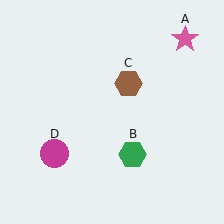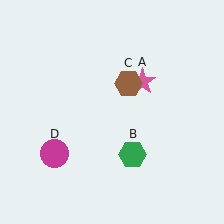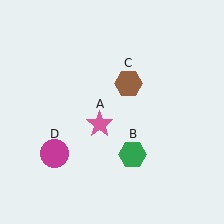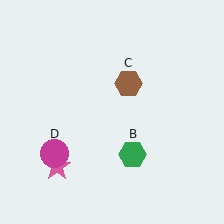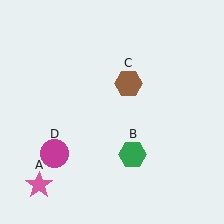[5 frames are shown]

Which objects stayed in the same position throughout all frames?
Green hexagon (object B) and brown hexagon (object C) and magenta circle (object D) remained stationary.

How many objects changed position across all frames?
1 object changed position: pink star (object A).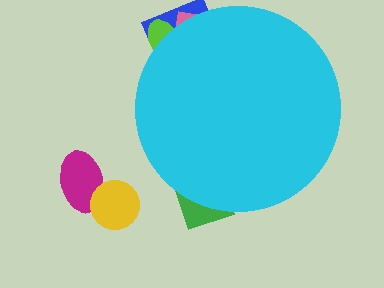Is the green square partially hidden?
Yes, the green square is partially hidden behind the cyan circle.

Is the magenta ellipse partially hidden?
No, the magenta ellipse is fully visible.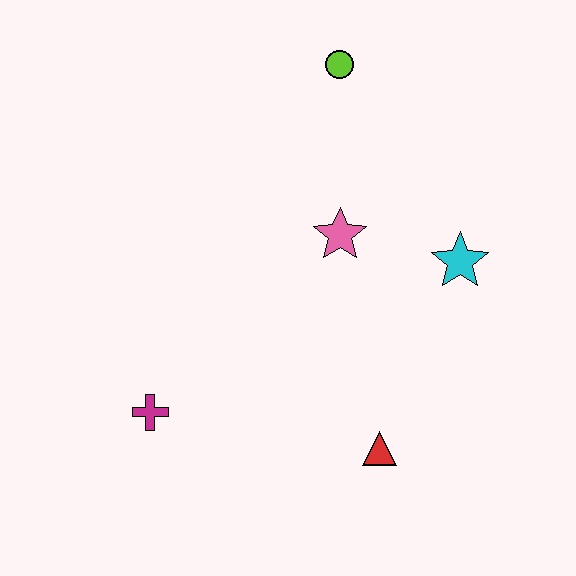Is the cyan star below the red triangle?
No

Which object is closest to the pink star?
The cyan star is closest to the pink star.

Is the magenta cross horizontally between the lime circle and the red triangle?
No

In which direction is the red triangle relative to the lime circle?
The red triangle is below the lime circle.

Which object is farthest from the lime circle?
The magenta cross is farthest from the lime circle.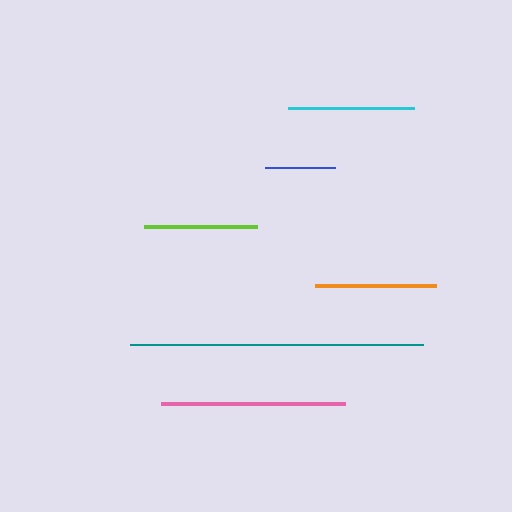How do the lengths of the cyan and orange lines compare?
The cyan and orange lines are approximately the same length.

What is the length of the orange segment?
The orange segment is approximately 120 pixels long.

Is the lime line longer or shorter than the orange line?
The orange line is longer than the lime line.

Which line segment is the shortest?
The blue line is the shortest at approximately 71 pixels.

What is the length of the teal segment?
The teal segment is approximately 293 pixels long.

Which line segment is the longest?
The teal line is the longest at approximately 293 pixels.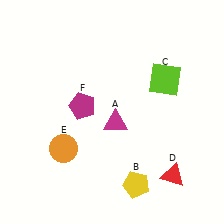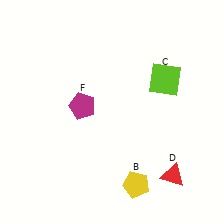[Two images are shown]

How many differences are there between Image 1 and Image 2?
There are 2 differences between the two images.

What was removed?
The magenta triangle (A), the orange circle (E) were removed in Image 2.